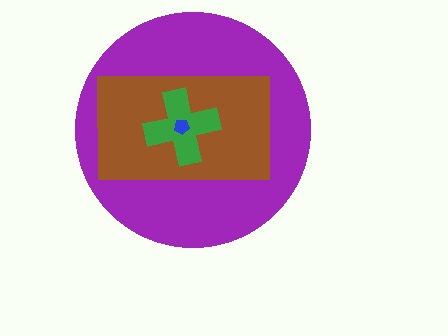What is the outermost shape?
The purple circle.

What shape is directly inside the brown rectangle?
The green cross.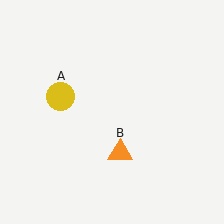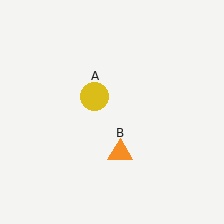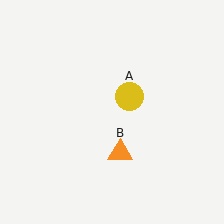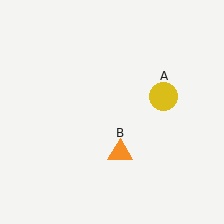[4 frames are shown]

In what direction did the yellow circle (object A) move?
The yellow circle (object A) moved right.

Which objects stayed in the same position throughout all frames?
Orange triangle (object B) remained stationary.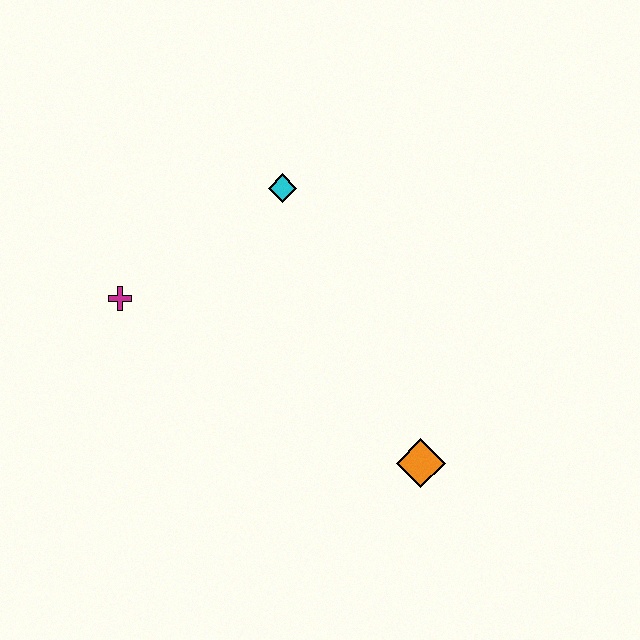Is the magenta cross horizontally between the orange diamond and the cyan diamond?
No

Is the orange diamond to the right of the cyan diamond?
Yes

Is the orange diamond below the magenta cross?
Yes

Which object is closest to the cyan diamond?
The magenta cross is closest to the cyan diamond.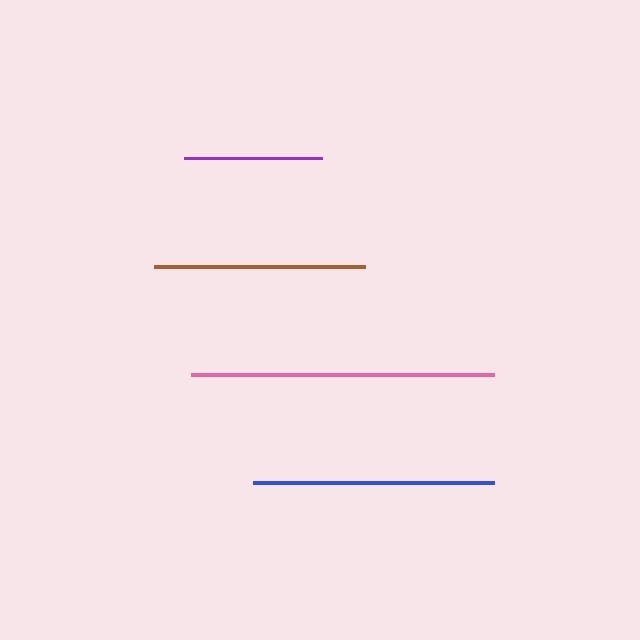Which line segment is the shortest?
The purple line is the shortest at approximately 138 pixels.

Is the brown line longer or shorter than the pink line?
The pink line is longer than the brown line.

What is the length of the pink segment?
The pink segment is approximately 303 pixels long.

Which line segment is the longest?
The pink line is the longest at approximately 303 pixels.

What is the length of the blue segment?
The blue segment is approximately 241 pixels long.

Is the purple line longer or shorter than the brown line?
The brown line is longer than the purple line.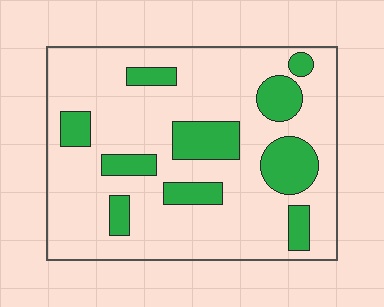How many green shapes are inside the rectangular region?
10.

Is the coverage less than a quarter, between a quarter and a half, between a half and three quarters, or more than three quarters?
Less than a quarter.